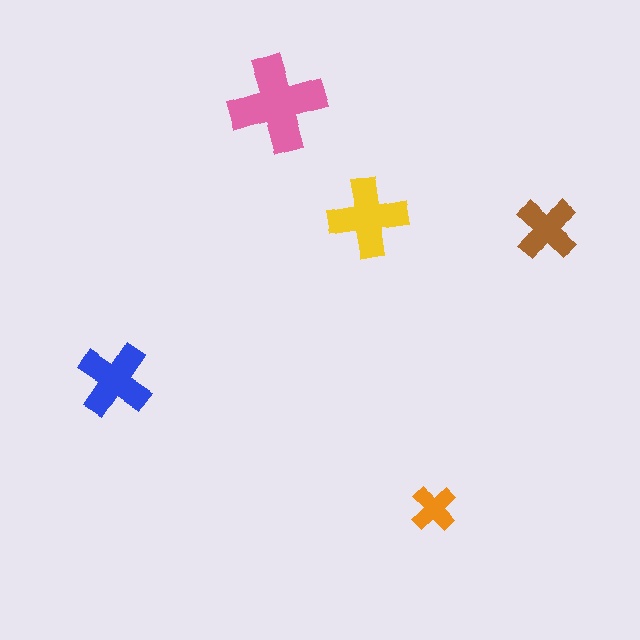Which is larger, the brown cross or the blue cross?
The blue one.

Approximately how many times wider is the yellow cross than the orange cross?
About 1.5 times wider.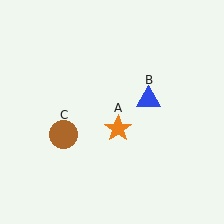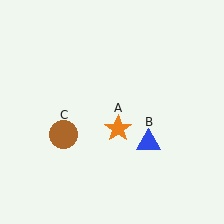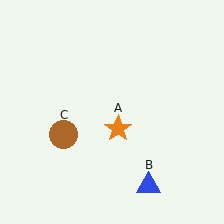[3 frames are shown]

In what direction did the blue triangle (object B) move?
The blue triangle (object B) moved down.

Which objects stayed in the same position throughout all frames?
Orange star (object A) and brown circle (object C) remained stationary.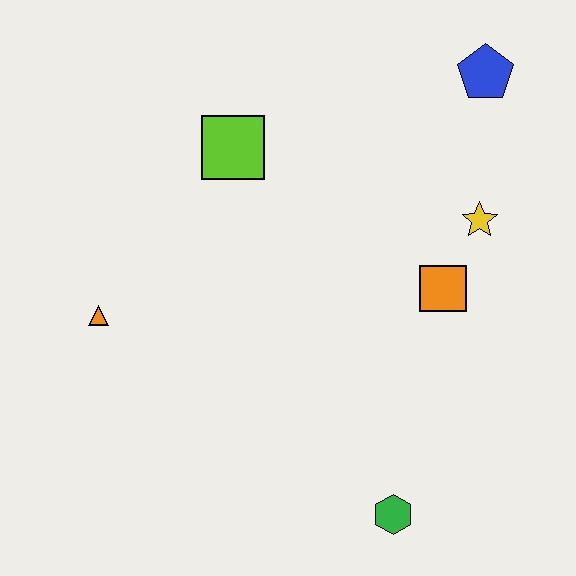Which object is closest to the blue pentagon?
The yellow star is closest to the blue pentagon.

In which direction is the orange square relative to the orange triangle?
The orange square is to the right of the orange triangle.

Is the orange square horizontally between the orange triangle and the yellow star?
Yes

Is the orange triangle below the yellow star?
Yes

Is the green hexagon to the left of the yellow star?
Yes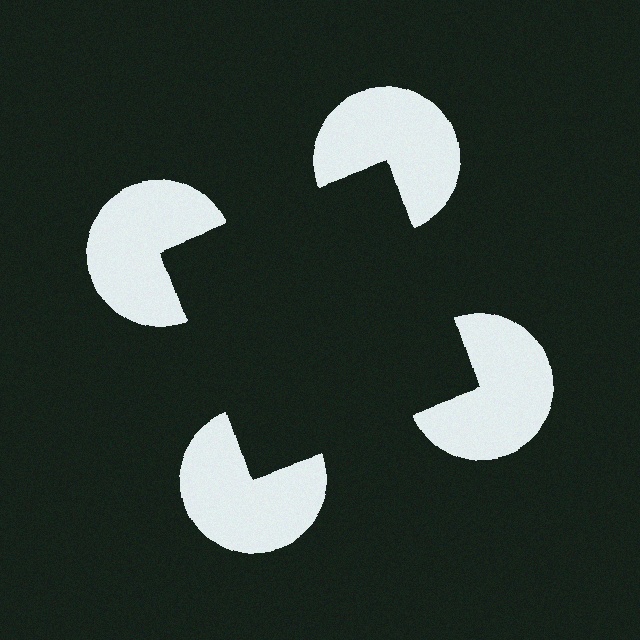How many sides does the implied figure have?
4 sides.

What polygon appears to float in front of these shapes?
An illusory square — its edges are inferred from the aligned wedge cuts in the pac-man discs, not physically drawn.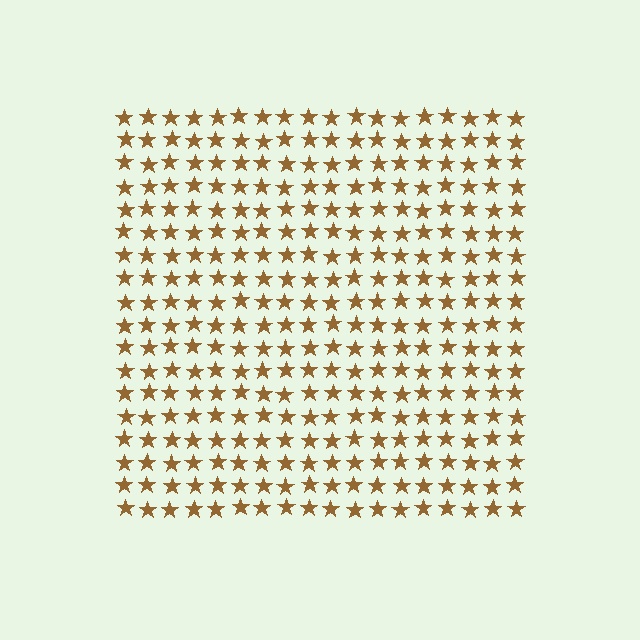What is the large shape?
The large shape is a square.